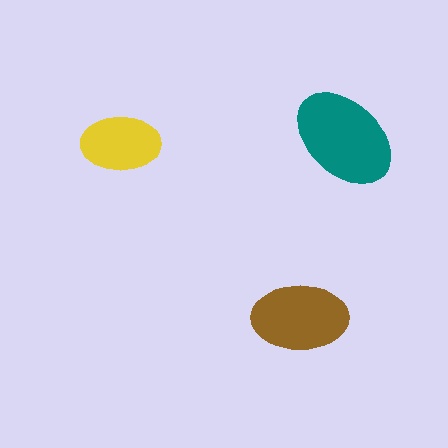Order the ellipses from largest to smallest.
the teal one, the brown one, the yellow one.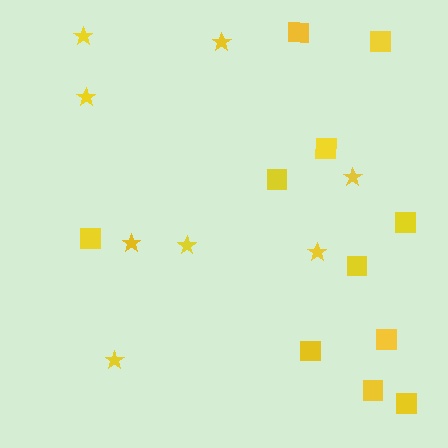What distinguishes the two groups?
There are 2 groups: one group of stars (8) and one group of squares (11).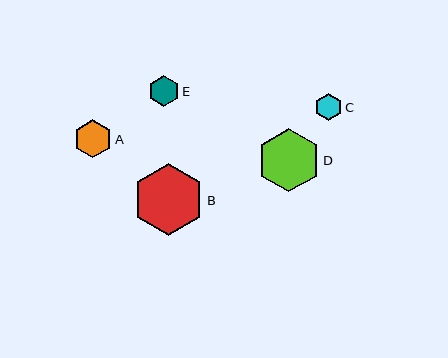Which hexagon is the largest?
Hexagon B is the largest with a size of approximately 72 pixels.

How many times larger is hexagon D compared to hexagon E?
Hexagon D is approximately 2.0 times the size of hexagon E.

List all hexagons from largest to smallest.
From largest to smallest: B, D, A, E, C.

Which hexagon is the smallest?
Hexagon C is the smallest with a size of approximately 27 pixels.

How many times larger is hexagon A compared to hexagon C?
Hexagon A is approximately 1.4 times the size of hexagon C.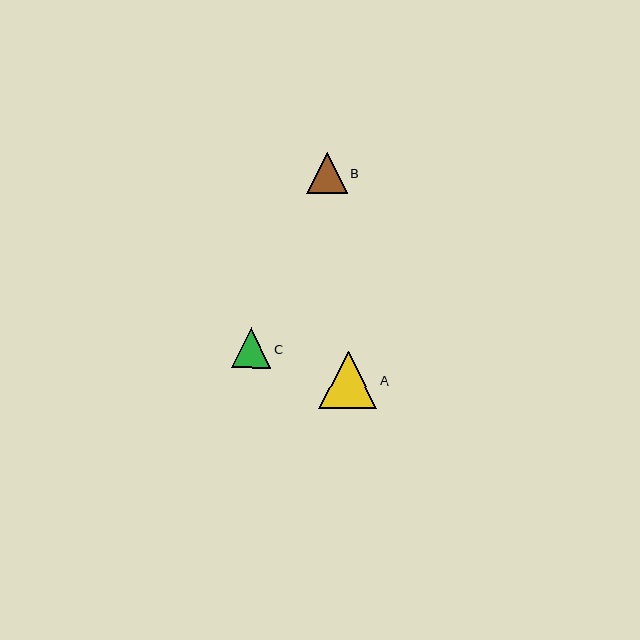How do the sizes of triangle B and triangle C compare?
Triangle B and triangle C are approximately the same size.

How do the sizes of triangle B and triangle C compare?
Triangle B and triangle C are approximately the same size.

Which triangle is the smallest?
Triangle C is the smallest with a size of approximately 39 pixels.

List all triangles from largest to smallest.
From largest to smallest: A, B, C.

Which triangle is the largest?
Triangle A is the largest with a size of approximately 57 pixels.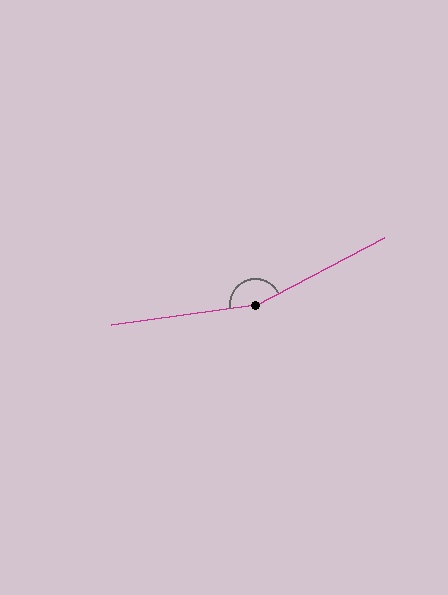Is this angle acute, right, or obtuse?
It is obtuse.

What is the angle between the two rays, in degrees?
Approximately 160 degrees.